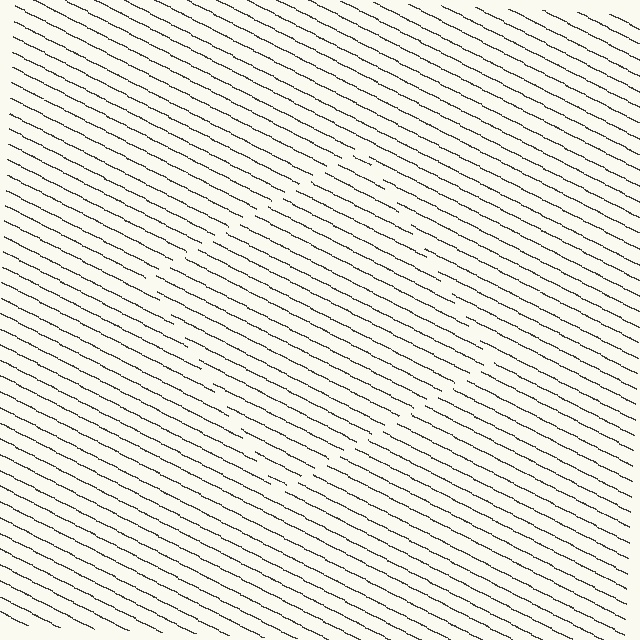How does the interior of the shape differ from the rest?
The interior of the shape contains the same grating, shifted by half a period — the contour is defined by the phase discontinuity where line-ends from the inner and outer gratings abut.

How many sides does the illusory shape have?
4 sides — the line-ends trace a square.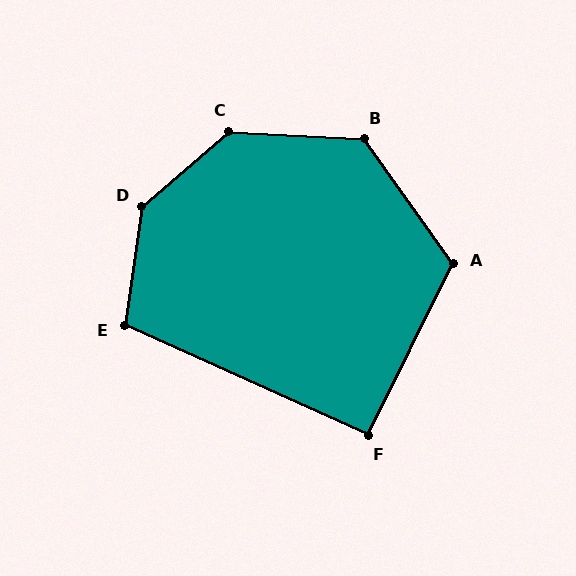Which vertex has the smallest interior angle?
F, at approximately 92 degrees.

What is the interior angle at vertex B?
Approximately 129 degrees (obtuse).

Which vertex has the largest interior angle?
D, at approximately 139 degrees.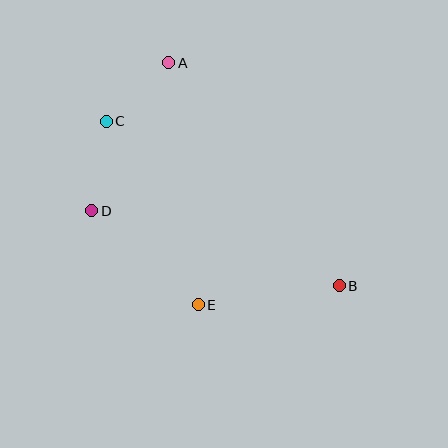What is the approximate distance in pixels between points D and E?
The distance between D and E is approximately 142 pixels.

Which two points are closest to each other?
Points A and C are closest to each other.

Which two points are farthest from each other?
Points B and C are farthest from each other.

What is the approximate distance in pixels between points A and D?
The distance between A and D is approximately 167 pixels.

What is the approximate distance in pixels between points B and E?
The distance between B and E is approximately 142 pixels.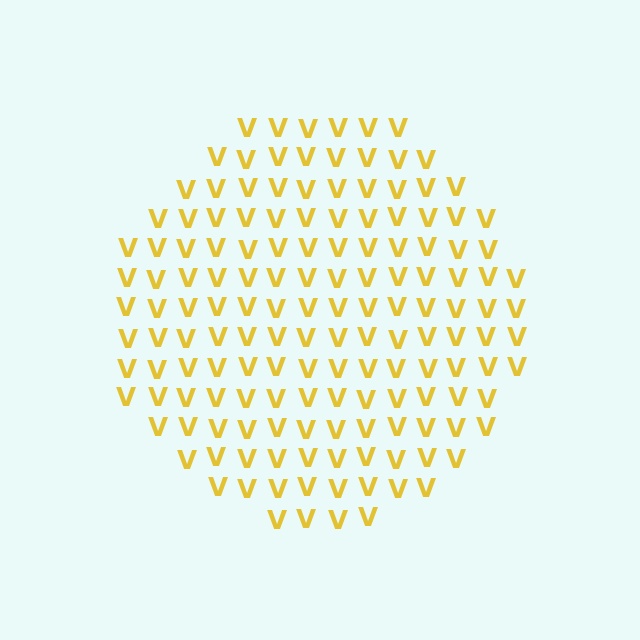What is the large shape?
The large shape is a circle.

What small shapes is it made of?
It is made of small letter V's.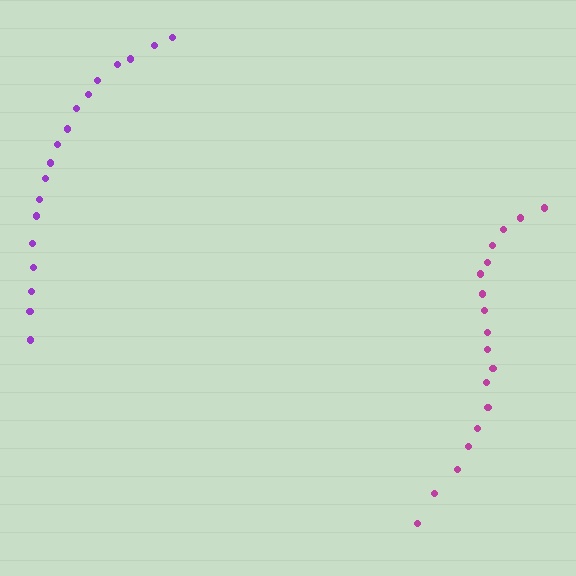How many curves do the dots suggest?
There are 2 distinct paths.